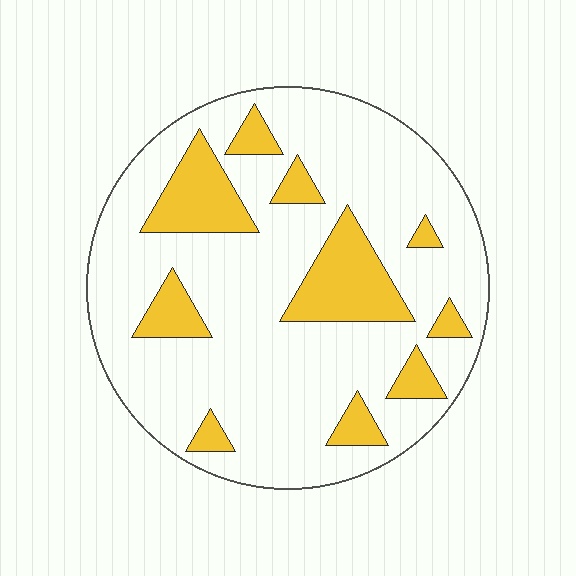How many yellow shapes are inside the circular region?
10.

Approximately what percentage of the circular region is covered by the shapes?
Approximately 20%.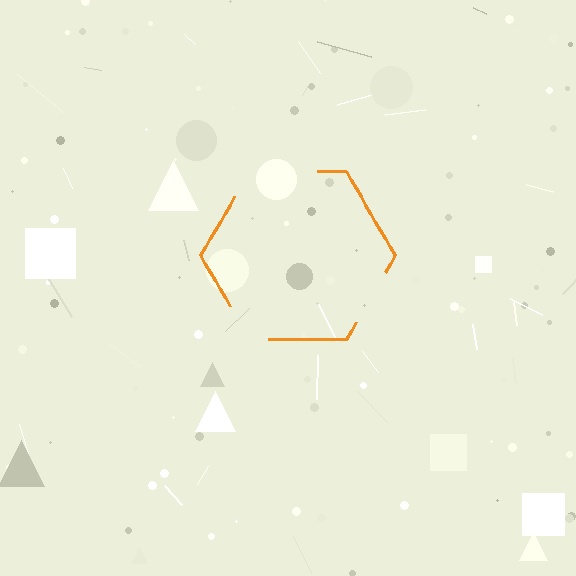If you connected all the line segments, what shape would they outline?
They would outline a hexagon.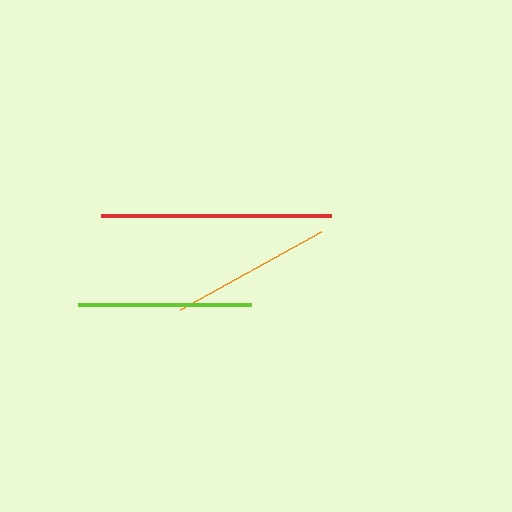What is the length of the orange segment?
The orange segment is approximately 161 pixels long.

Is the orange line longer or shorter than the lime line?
The lime line is longer than the orange line.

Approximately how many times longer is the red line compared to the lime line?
The red line is approximately 1.3 times the length of the lime line.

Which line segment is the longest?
The red line is the longest at approximately 230 pixels.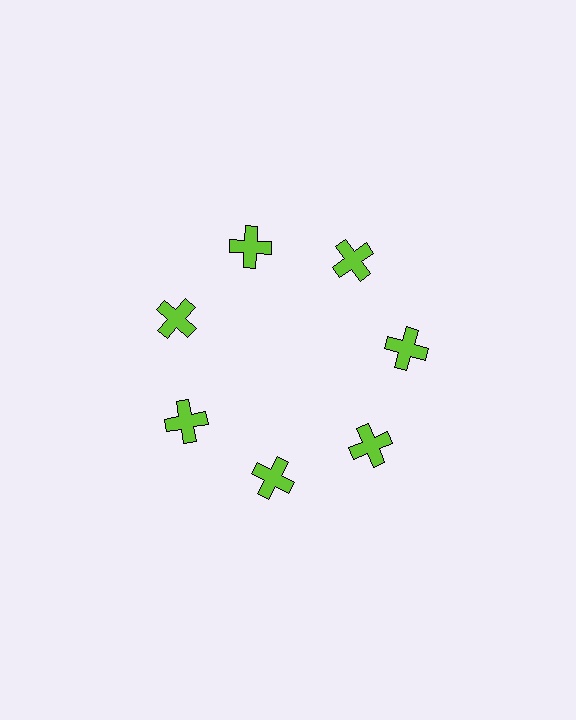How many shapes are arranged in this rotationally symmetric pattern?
There are 7 shapes, arranged in 7 groups of 1.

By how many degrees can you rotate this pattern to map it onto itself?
The pattern maps onto itself every 51 degrees of rotation.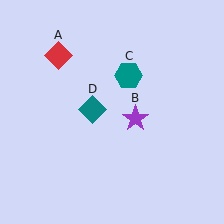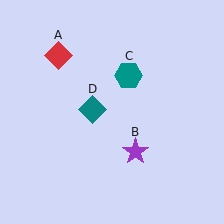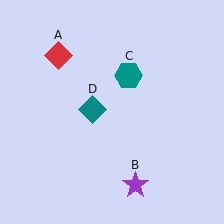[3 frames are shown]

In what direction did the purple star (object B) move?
The purple star (object B) moved down.